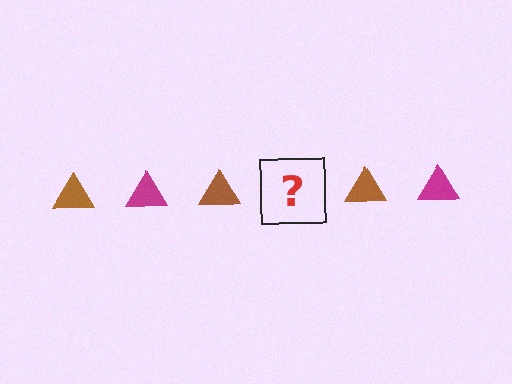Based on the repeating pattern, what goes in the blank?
The blank should be a magenta triangle.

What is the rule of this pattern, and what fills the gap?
The rule is that the pattern cycles through brown, magenta triangles. The gap should be filled with a magenta triangle.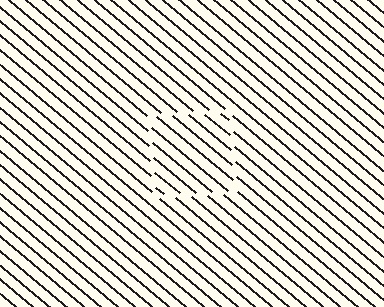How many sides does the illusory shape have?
4 sides — the line-ends trace a square.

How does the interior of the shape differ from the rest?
The interior of the shape contains the same grating, shifted by half a period — the contour is defined by the phase discontinuity where line-ends from the inner and outer gratings abut.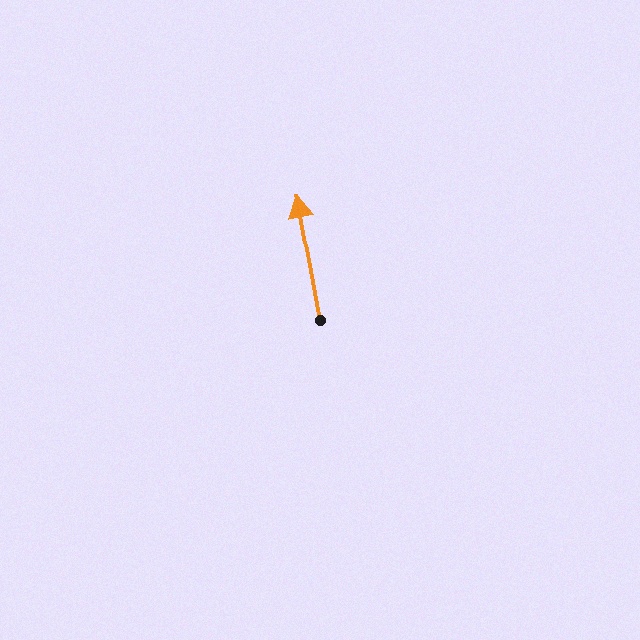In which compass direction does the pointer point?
North.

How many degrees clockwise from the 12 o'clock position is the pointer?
Approximately 350 degrees.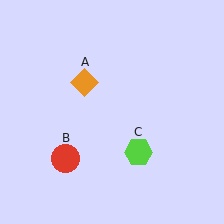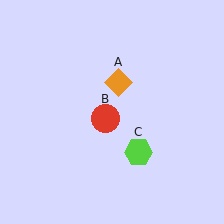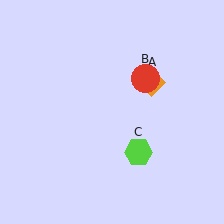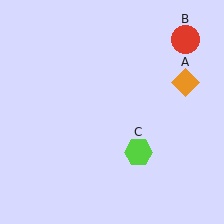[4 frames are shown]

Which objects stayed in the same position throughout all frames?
Lime hexagon (object C) remained stationary.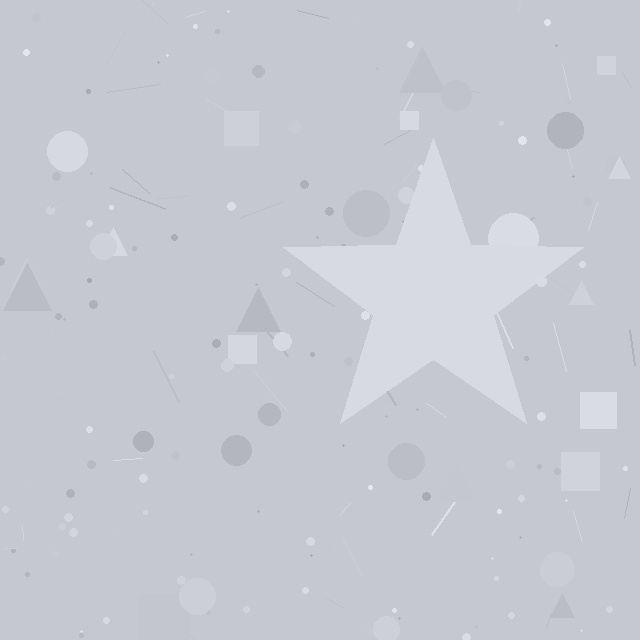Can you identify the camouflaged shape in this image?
The camouflaged shape is a star.